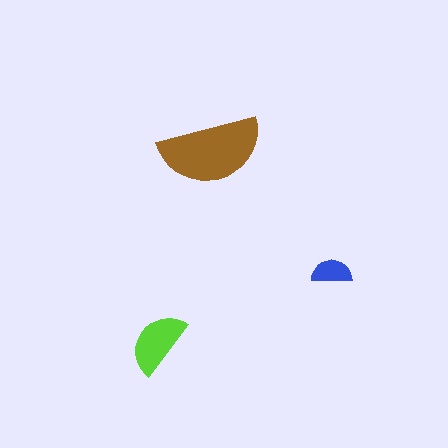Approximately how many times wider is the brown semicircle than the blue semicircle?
About 2.5 times wider.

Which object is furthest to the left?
The lime semicircle is leftmost.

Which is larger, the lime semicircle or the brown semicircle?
The brown one.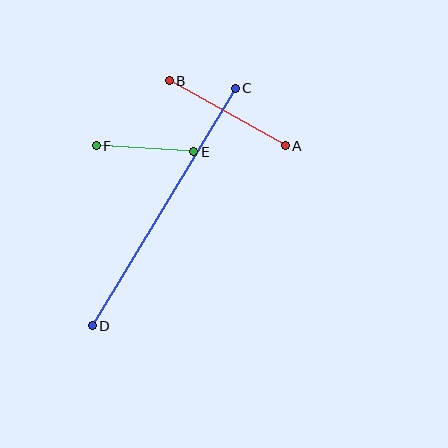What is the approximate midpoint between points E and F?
The midpoint is at approximately (145, 149) pixels.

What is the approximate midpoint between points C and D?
The midpoint is at approximately (164, 207) pixels.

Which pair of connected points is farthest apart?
Points C and D are farthest apart.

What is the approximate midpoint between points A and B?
The midpoint is at approximately (227, 113) pixels.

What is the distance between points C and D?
The distance is approximately 277 pixels.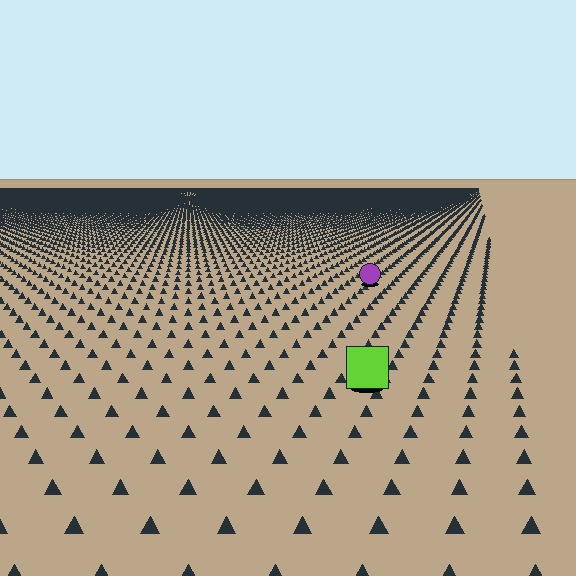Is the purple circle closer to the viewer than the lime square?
No. The lime square is closer — you can tell from the texture gradient: the ground texture is coarser near it.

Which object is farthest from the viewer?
The purple circle is farthest from the viewer. It appears smaller and the ground texture around it is denser.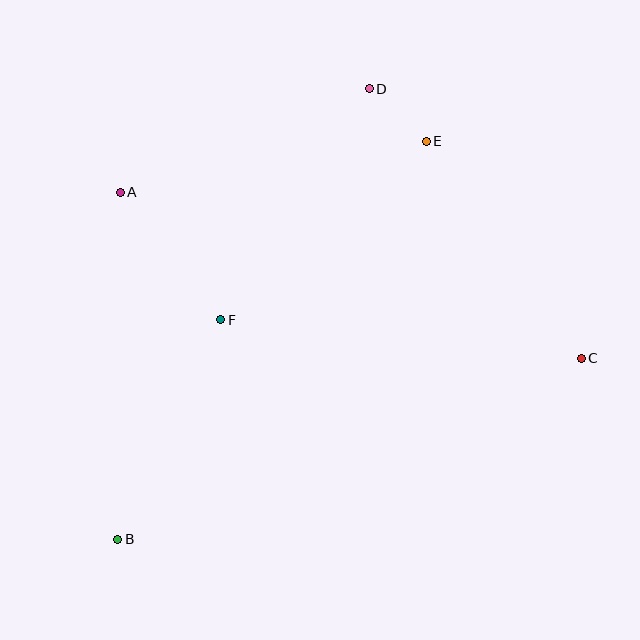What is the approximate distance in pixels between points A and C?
The distance between A and C is approximately 490 pixels.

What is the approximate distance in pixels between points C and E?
The distance between C and E is approximately 267 pixels.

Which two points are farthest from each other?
Points B and D are farthest from each other.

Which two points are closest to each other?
Points D and E are closest to each other.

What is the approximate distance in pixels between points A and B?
The distance between A and B is approximately 347 pixels.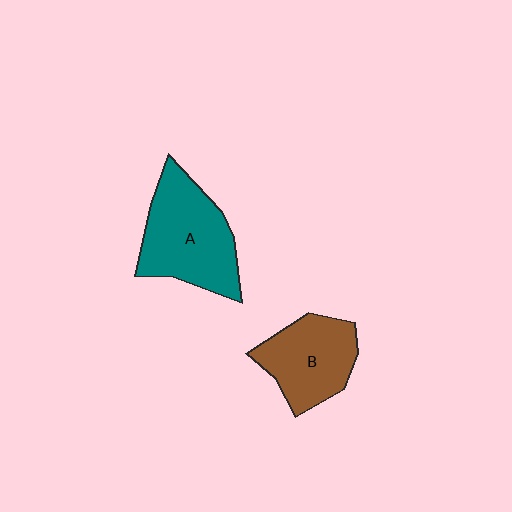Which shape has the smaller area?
Shape B (brown).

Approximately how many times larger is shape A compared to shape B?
Approximately 1.3 times.